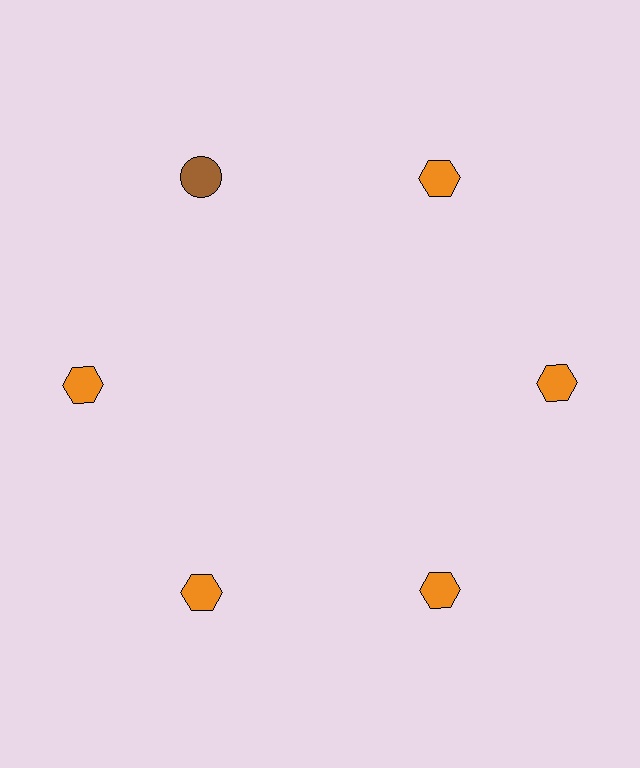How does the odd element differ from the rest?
It differs in both color (brown instead of orange) and shape (circle instead of hexagon).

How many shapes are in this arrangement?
There are 6 shapes arranged in a ring pattern.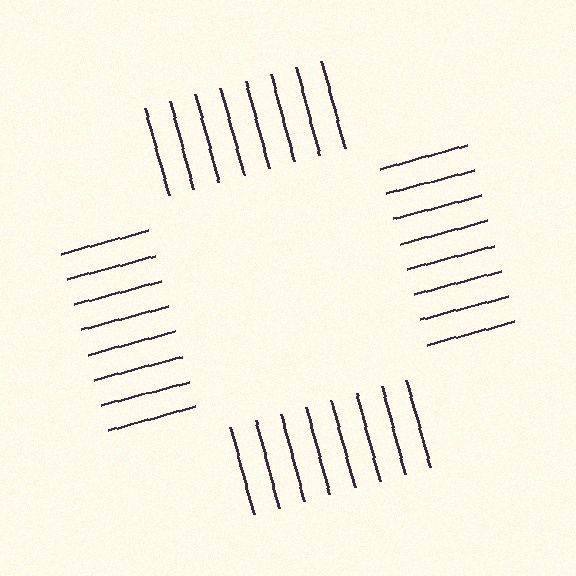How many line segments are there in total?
32 — 8 along each of the 4 edges.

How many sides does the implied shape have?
4 sides — the line-ends trace a square.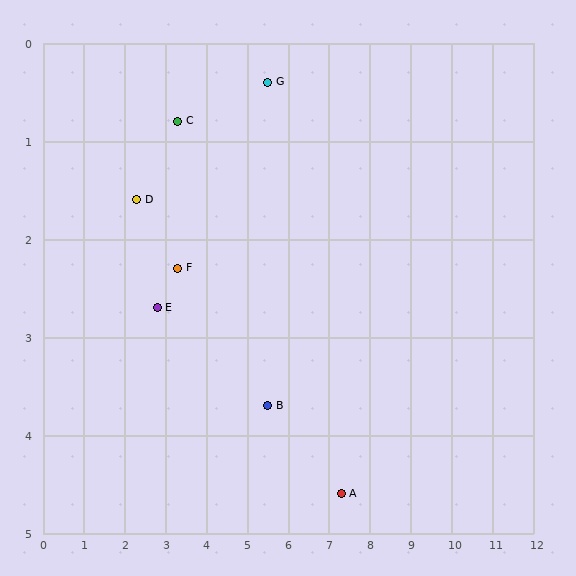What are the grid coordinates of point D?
Point D is at approximately (2.3, 1.6).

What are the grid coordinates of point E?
Point E is at approximately (2.8, 2.7).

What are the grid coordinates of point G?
Point G is at approximately (5.5, 0.4).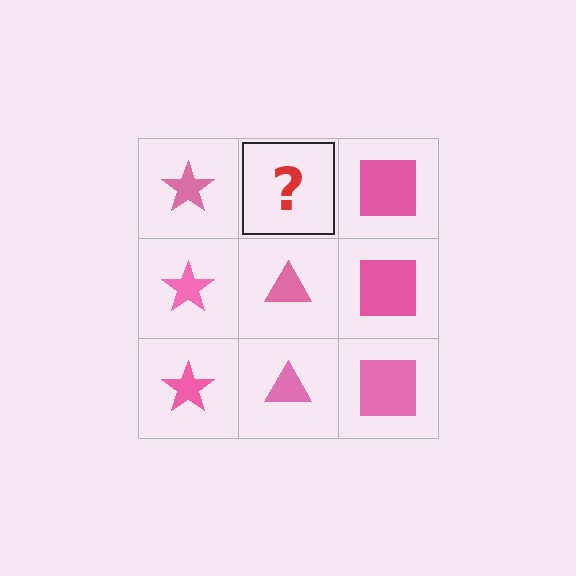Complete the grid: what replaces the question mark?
The question mark should be replaced with a pink triangle.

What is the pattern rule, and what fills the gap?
The rule is that each column has a consistent shape. The gap should be filled with a pink triangle.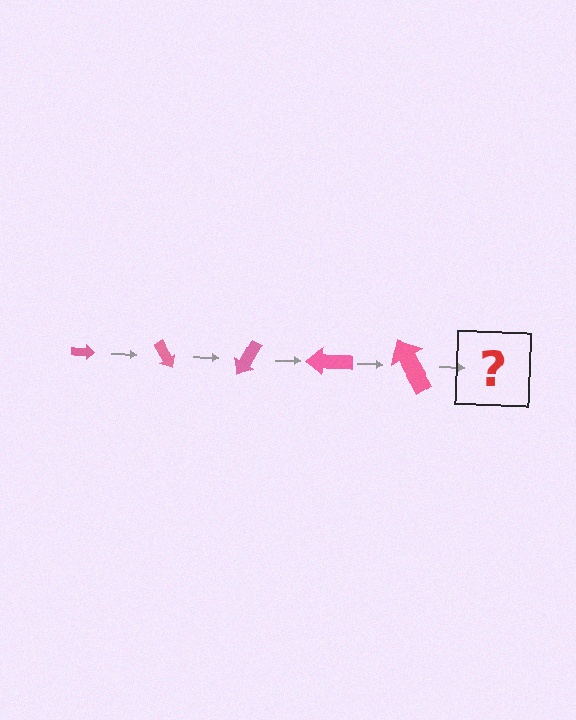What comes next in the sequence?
The next element should be an arrow, larger than the previous one and rotated 300 degrees from the start.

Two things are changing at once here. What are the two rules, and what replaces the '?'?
The two rules are that the arrow grows larger each step and it rotates 60 degrees each step. The '?' should be an arrow, larger than the previous one and rotated 300 degrees from the start.